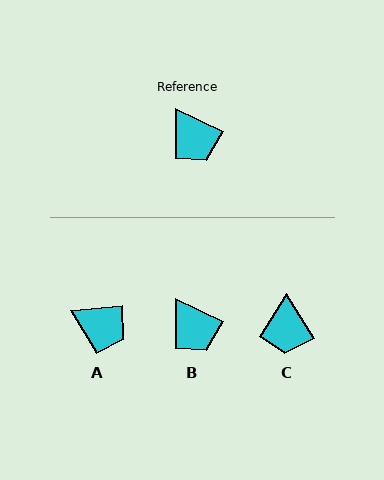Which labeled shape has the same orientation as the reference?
B.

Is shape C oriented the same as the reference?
No, it is off by about 32 degrees.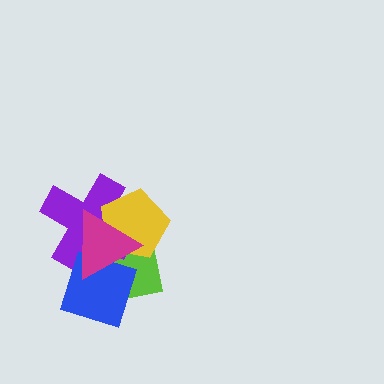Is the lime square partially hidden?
Yes, it is partially covered by another shape.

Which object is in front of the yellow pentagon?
The magenta triangle is in front of the yellow pentagon.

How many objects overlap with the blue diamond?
3 objects overlap with the blue diamond.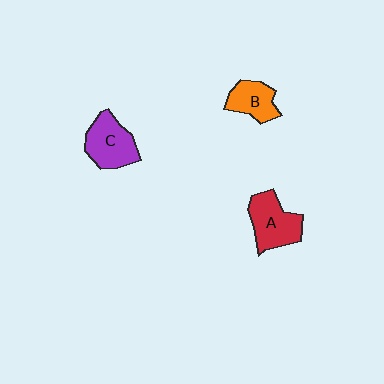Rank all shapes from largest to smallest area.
From largest to smallest: A (red), C (purple), B (orange).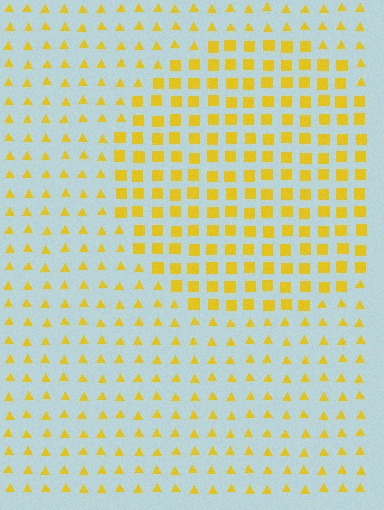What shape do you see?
I see a circle.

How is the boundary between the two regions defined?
The boundary is defined by a change in element shape: squares inside vs. triangles outside. All elements share the same color and spacing.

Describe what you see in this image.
The image is filled with small yellow elements arranged in a uniform grid. A circle-shaped region contains squares, while the surrounding area contains triangles. The boundary is defined purely by the change in element shape.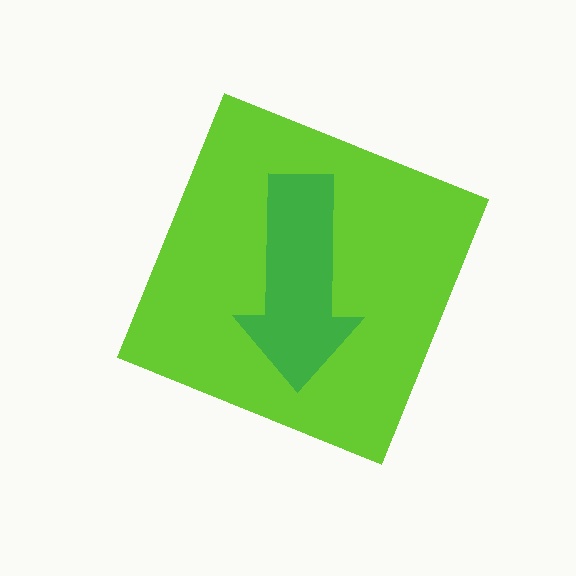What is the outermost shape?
The lime diamond.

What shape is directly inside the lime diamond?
The green arrow.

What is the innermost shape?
The green arrow.